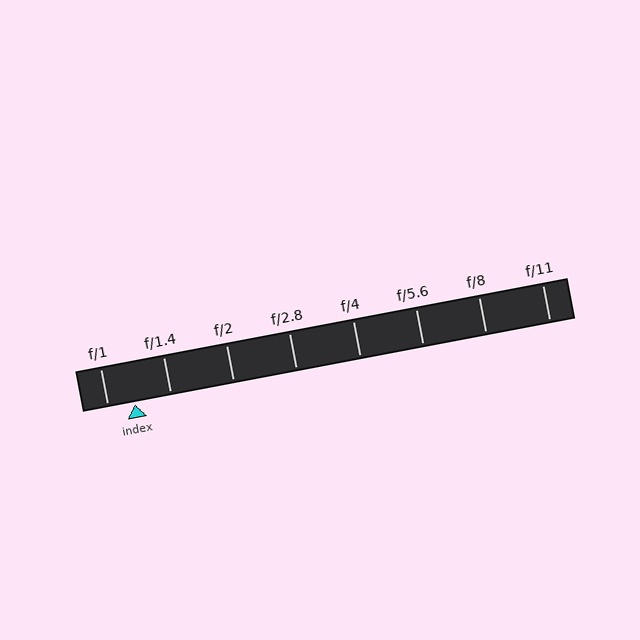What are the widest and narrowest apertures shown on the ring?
The widest aperture shown is f/1 and the narrowest is f/11.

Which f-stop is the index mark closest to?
The index mark is closest to f/1.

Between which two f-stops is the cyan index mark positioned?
The index mark is between f/1 and f/1.4.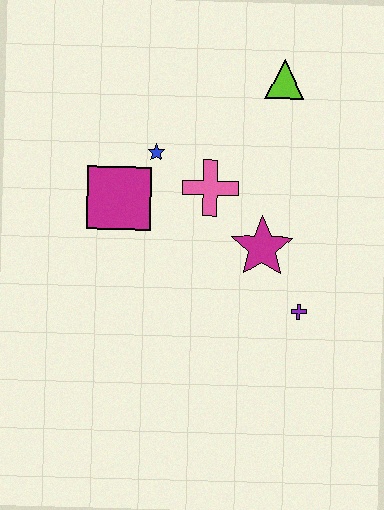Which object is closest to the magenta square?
The blue star is closest to the magenta square.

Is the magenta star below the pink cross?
Yes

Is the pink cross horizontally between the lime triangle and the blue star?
Yes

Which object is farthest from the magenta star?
The lime triangle is farthest from the magenta star.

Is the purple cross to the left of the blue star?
No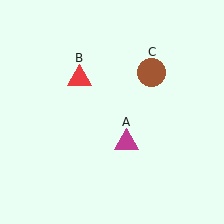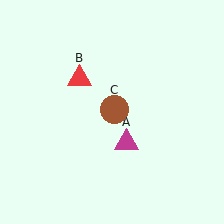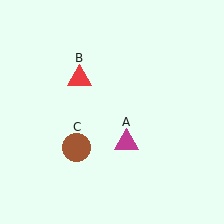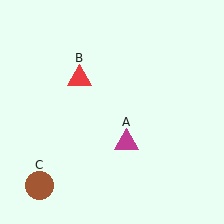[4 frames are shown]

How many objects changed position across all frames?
1 object changed position: brown circle (object C).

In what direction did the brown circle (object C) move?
The brown circle (object C) moved down and to the left.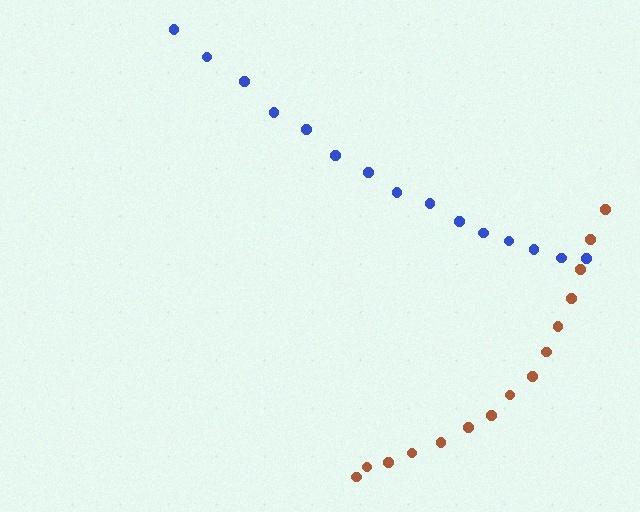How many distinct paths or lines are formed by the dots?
There are 2 distinct paths.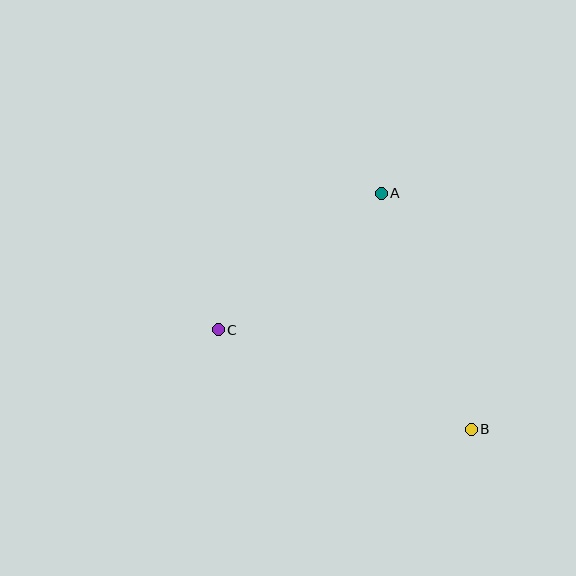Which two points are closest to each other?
Points A and C are closest to each other.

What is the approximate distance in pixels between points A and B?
The distance between A and B is approximately 252 pixels.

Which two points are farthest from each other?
Points B and C are farthest from each other.